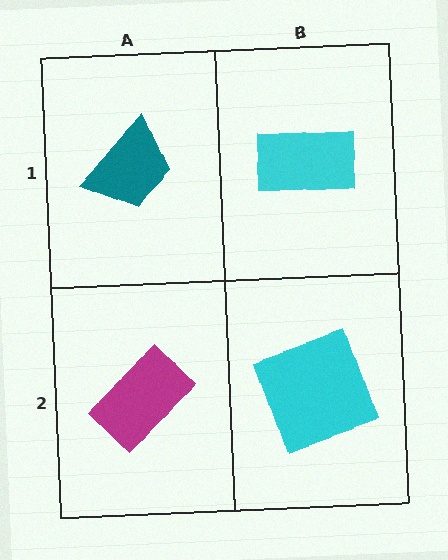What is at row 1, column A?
A teal trapezoid.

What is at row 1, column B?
A cyan rectangle.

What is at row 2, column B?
A cyan square.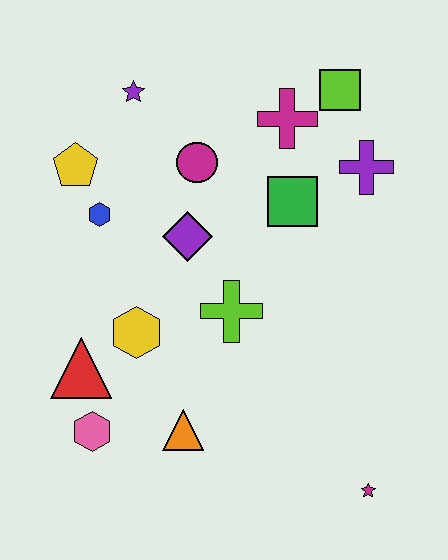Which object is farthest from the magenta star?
The purple star is farthest from the magenta star.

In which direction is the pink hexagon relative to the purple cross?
The pink hexagon is to the left of the purple cross.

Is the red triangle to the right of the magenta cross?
No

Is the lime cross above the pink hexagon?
Yes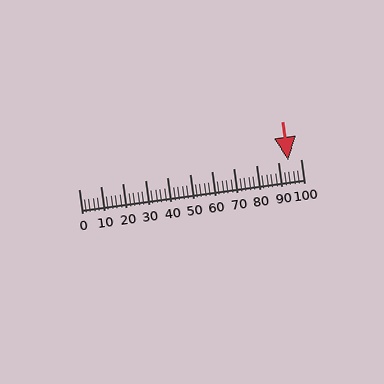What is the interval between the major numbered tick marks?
The major tick marks are spaced 10 units apart.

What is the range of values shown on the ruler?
The ruler shows values from 0 to 100.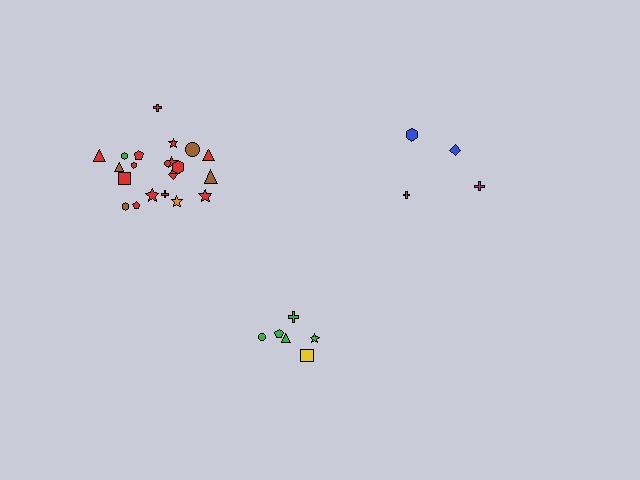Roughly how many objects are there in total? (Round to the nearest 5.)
Roughly 30 objects in total.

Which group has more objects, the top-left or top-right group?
The top-left group.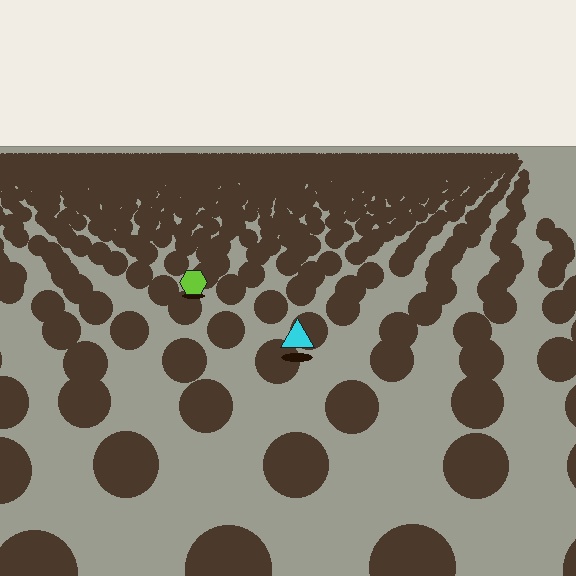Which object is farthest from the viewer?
The lime hexagon is farthest from the viewer. It appears smaller and the ground texture around it is denser.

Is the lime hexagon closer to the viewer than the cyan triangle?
No. The cyan triangle is closer — you can tell from the texture gradient: the ground texture is coarser near it.